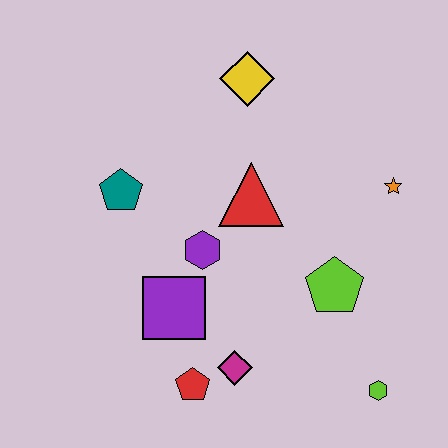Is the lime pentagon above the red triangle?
No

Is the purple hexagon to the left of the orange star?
Yes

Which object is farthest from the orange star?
The red pentagon is farthest from the orange star.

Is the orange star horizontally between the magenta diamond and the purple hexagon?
No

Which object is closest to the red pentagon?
The magenta diamond is closest to the red pentagon.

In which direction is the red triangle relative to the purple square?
The red triangle is above the purple square.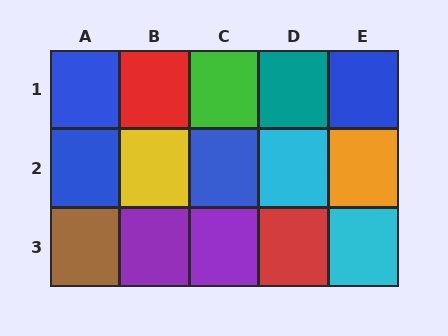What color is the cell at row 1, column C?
Green.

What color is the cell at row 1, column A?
Blue.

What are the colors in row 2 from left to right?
Blue, yellow, blue, cyan, orange.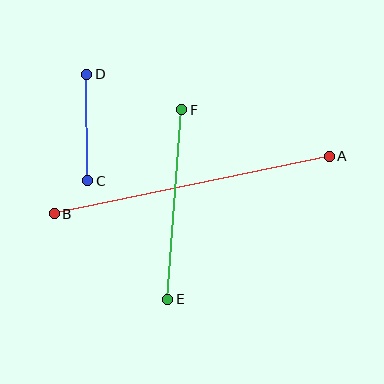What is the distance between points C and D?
The distance is approximately 107 pixels.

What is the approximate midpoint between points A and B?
The midpoint is at approximately (192, 185) pixels.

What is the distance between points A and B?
The distance is approximately 281 pixels.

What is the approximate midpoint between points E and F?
The midpoint is at approximately (175, 204) pixels.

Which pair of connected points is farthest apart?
Points A and B are farthest apart.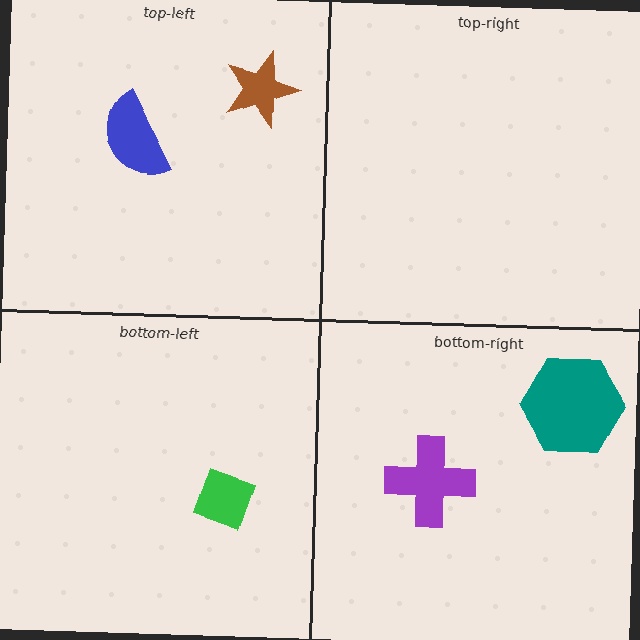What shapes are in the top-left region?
The blue semicircle, the brown star.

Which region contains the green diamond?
The bottom-left region.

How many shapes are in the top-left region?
2.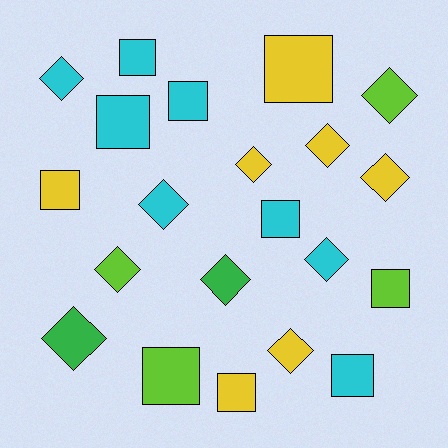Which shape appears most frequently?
Diamond, with 11 objects.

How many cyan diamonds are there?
There are 3 cyan diamonds.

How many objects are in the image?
There are 21 objects.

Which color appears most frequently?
Cyan, with 8 objects.